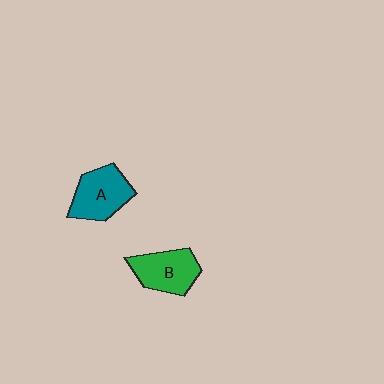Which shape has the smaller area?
Shape B (green).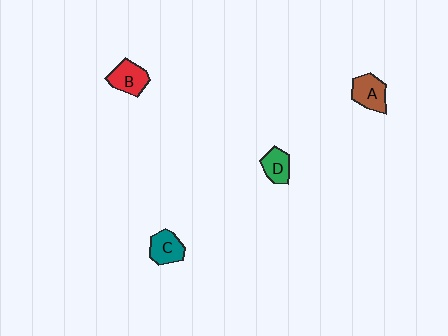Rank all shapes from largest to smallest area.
From largest to smallest: A (brown), B (red), C (teal), D (green).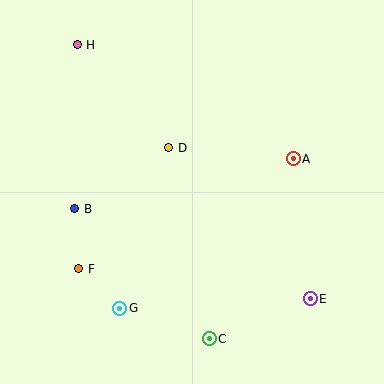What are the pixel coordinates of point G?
Point G is at (120, 308).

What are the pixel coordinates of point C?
Point C is at (209, 339).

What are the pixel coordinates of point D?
Point D is at (169, 148).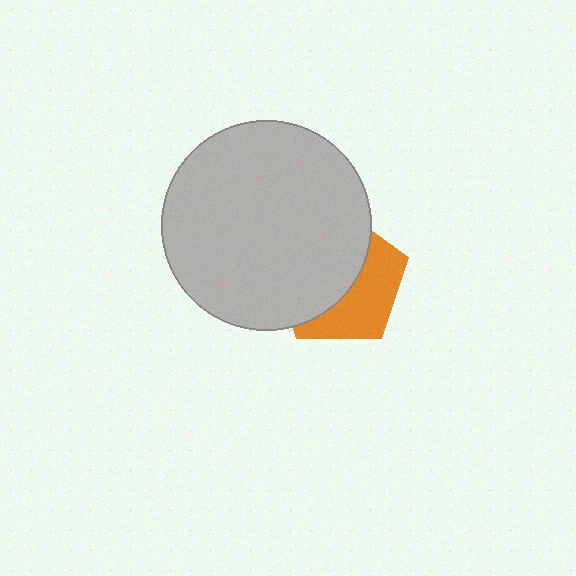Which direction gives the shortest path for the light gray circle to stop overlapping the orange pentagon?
Moving left gives the shortest separation.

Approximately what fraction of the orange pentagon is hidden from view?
Roughly 57% of the orange pentagon is hidden behind the light gray circle.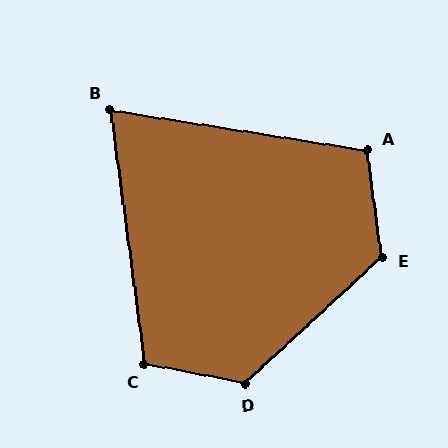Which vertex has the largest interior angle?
D, at approximately 126 degrees.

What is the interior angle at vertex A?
Approximately 107 degrees (obtuse).